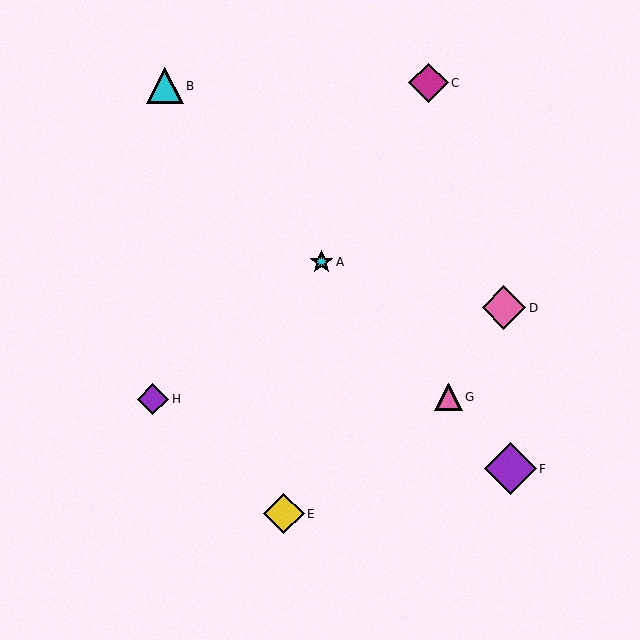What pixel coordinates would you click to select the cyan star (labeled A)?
Click at (321, 262) to select the cyan star A.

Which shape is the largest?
The purple diamond (labeled F) is the largest.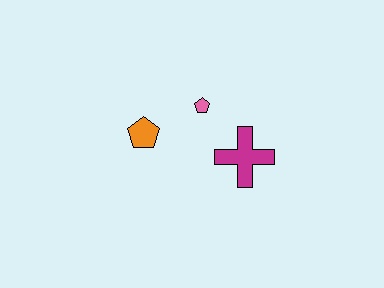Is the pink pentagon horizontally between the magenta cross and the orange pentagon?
Yes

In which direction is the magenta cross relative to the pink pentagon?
The magenta cross is below the pink pentagon.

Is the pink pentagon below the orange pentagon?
No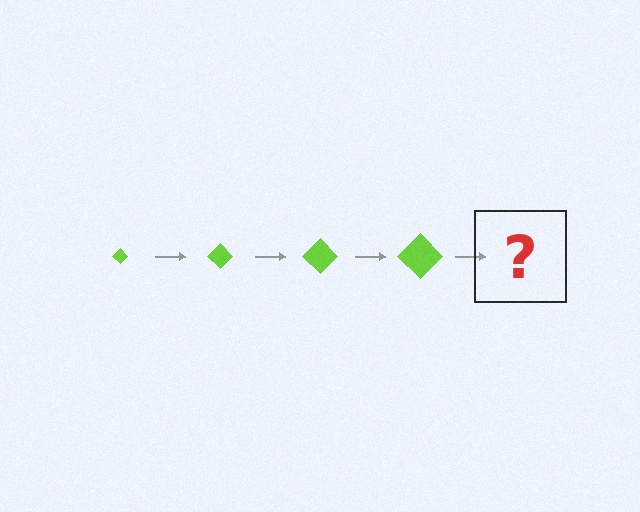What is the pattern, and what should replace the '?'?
The pattern is that the diamond gets progressively larger each step. The '?' should be a lime diamond, larger than the previous one.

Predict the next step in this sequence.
The next step is a lime diamond, larger than the previous one.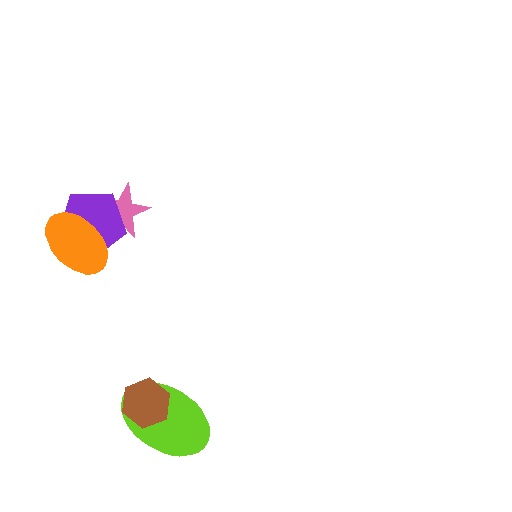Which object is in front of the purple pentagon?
The orange ellipse is in front of the purple pentagon.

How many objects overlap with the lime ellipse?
1 object overlaps with the lime ellipse.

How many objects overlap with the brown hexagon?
1 object overlaps with the brown hexagon.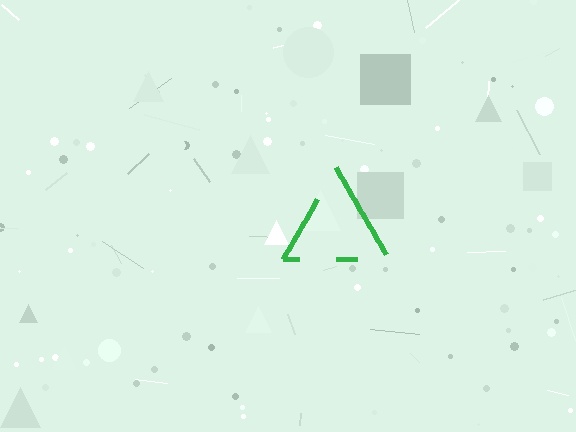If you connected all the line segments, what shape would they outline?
They would outline a triangle.